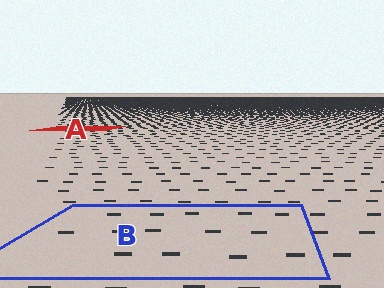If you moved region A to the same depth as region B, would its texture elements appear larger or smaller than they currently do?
They would appear larger. At a closer depth, the same texture elements are projected at a bigger on-screen size.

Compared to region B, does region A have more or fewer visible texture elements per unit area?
Region A has more texture elements per unit area — they are packed more densely because it is farther away.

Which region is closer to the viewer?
Region B is closer. The texture elements there are larger and more spread out.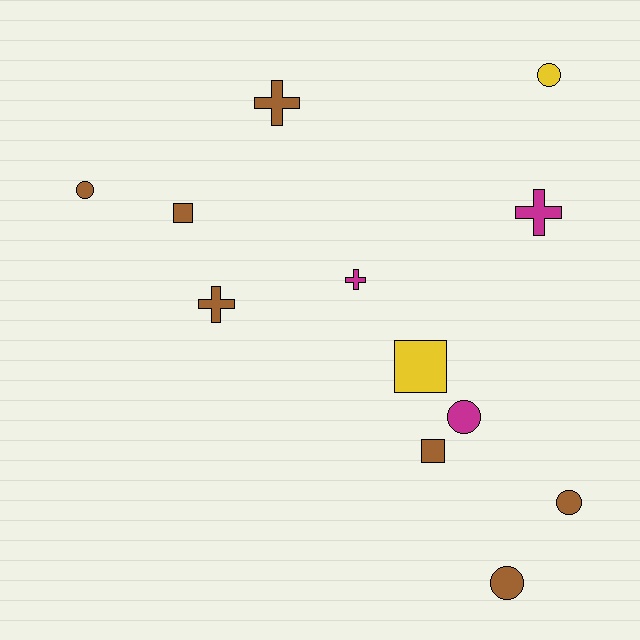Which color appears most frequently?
Brown, with 7 objects.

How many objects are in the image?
There are 12 objects.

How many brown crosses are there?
There are 2 brown crosses.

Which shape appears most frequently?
Circle, with 5 objects.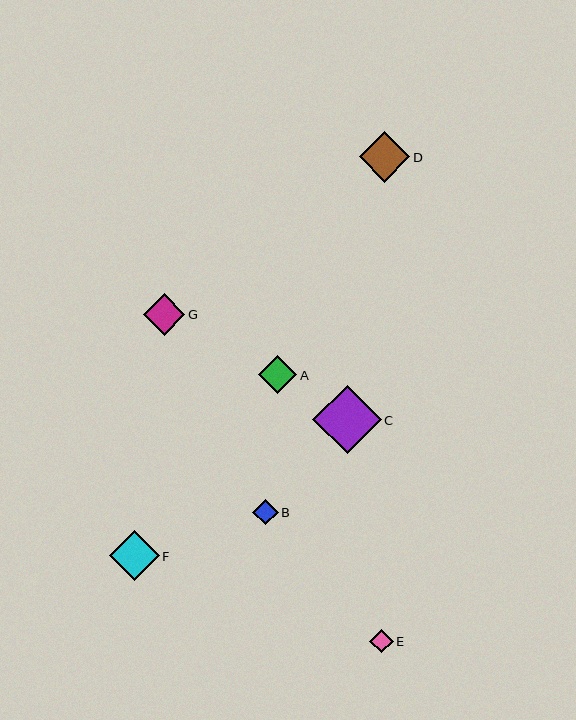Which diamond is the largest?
Diamond C is the largest with a size of approximately 68 pixels.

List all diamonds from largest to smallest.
From largest to smallest: C, F, D, G, A, B, E.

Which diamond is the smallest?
Diamond E is the smallest with a size of approximately 24 pixels.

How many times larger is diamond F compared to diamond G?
Diamond F is approximately 1.2 times the size of diamond G.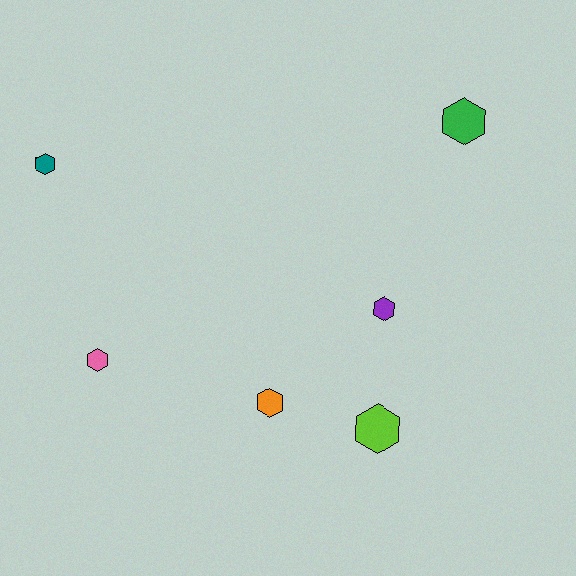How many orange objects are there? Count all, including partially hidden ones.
There is 1 orange object.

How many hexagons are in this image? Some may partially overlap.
There are 6 hexagons.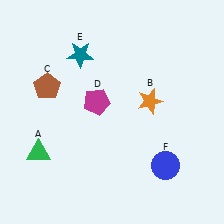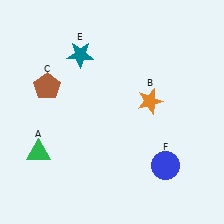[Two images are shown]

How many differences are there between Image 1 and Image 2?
There is 1 difference between the two images.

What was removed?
The magenta pentagon (D) was removed in Image 2.